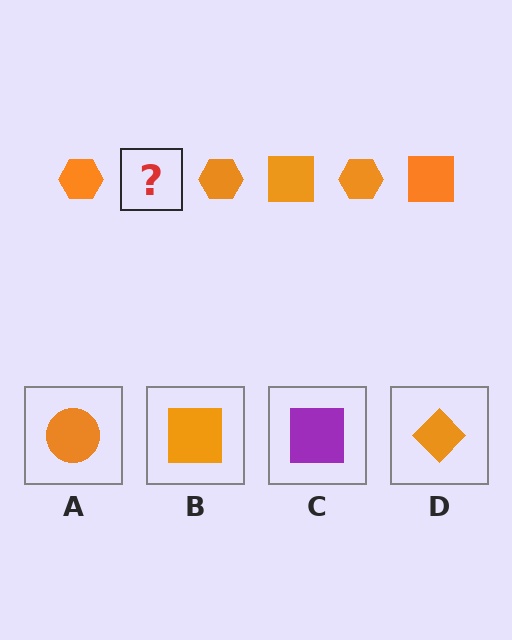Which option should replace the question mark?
Option B.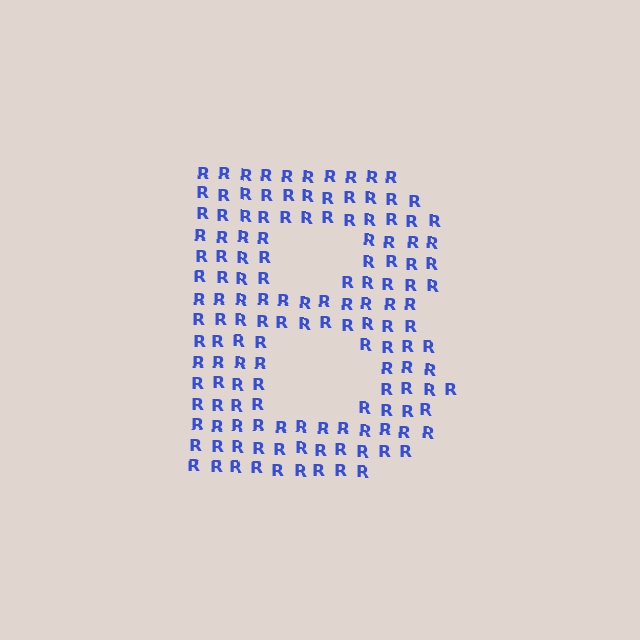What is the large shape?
The large shape is the letter B.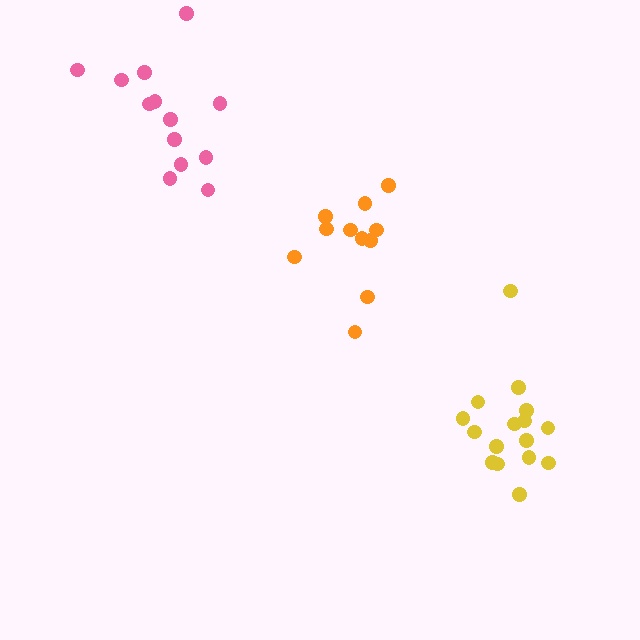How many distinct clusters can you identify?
There are 3 distinct clusters.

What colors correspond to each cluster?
The clusters are colored: orange, yellow, pink.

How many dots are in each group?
Group 1: 11 dots, Group 2: 16 dots, Group 3: 13 dots (40 total).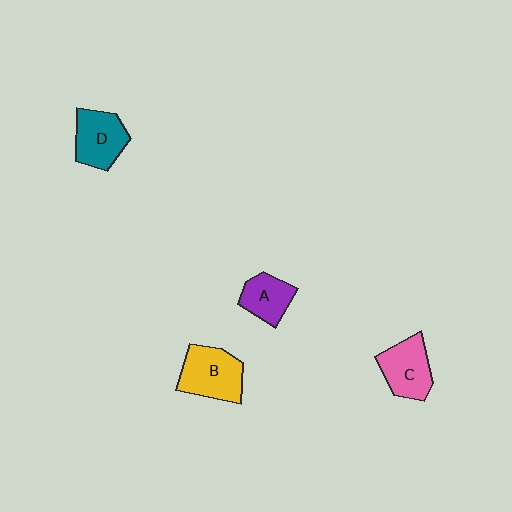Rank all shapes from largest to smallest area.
From largest to smallest: B (yellow), D (teal), C (pink), A (purple).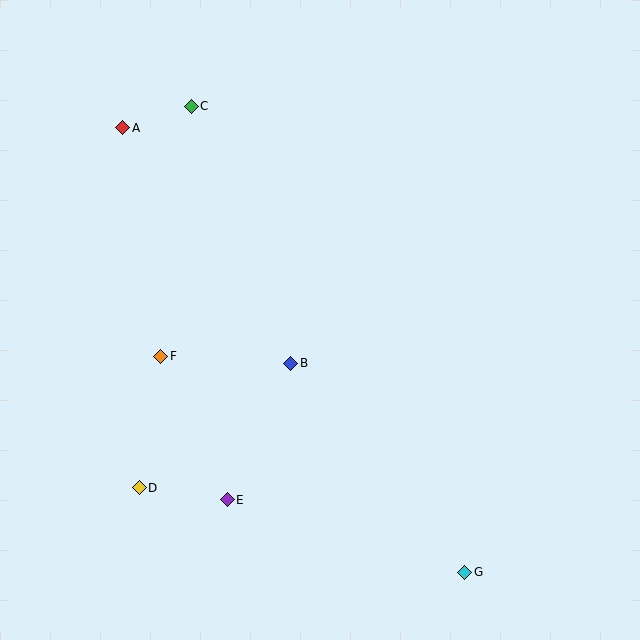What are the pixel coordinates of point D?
Point D is at (139, 488).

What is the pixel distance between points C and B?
The distance between C and B is 276 pixels.